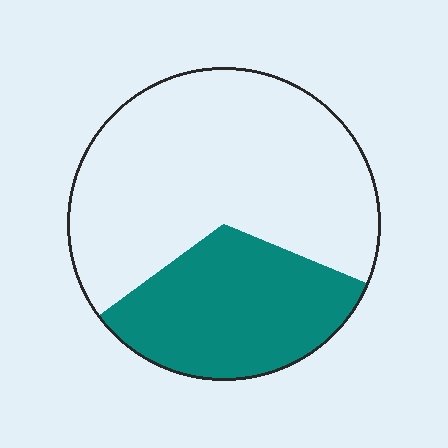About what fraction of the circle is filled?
About one third (1/3).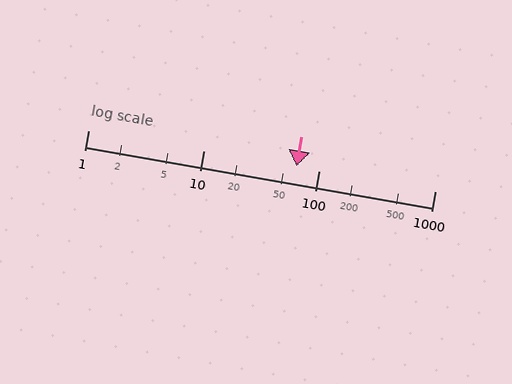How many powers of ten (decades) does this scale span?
The scale spans 3 decades, from 1 to 1000.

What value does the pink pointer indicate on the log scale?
The pointer indicates approximately 63.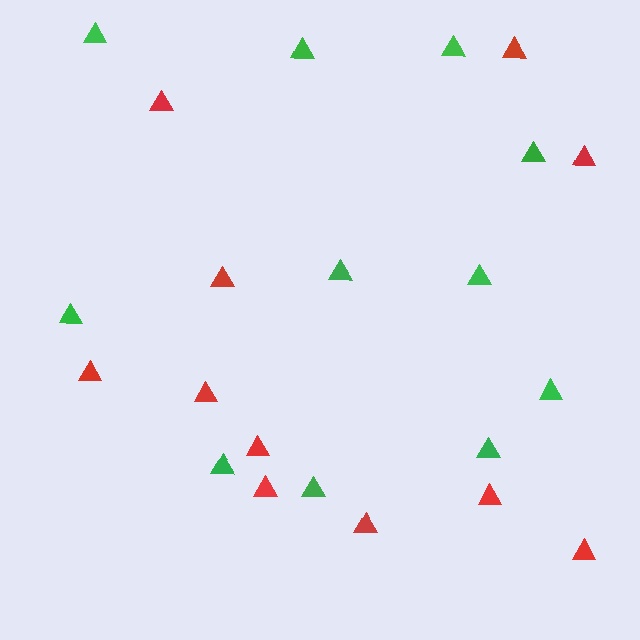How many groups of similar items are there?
There are 2 groups: one group of green triangles (11) and one group of red triangles (11).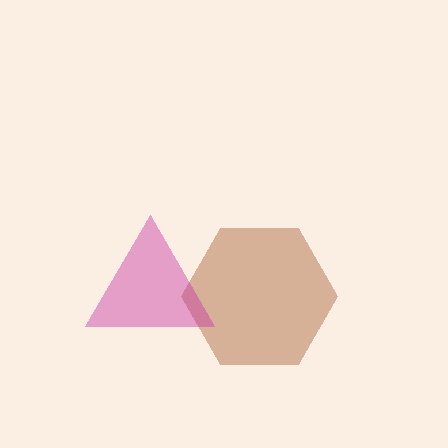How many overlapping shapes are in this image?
There are 2 overlapping shapes in the image.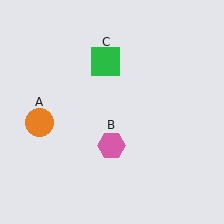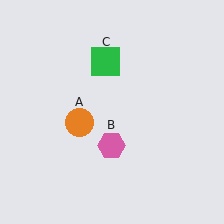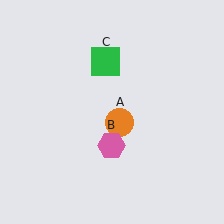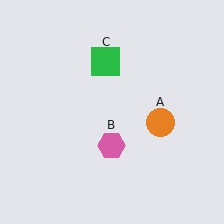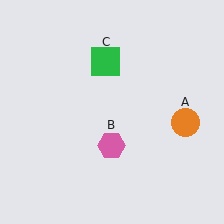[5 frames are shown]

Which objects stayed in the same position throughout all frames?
Pink hexagon (object B) and green square (object C) remained stationary.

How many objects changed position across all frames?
1 object changed position: orange circle (object A).